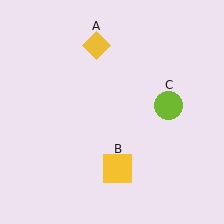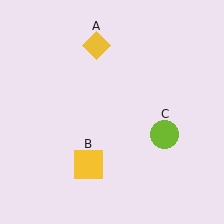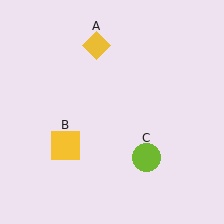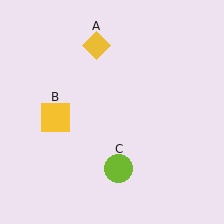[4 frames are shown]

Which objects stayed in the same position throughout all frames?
Yellow diamond (object A) remained stationary.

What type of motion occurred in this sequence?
The yellow square (object B), lime circle (object C) rotated clockwise around the center of the scene.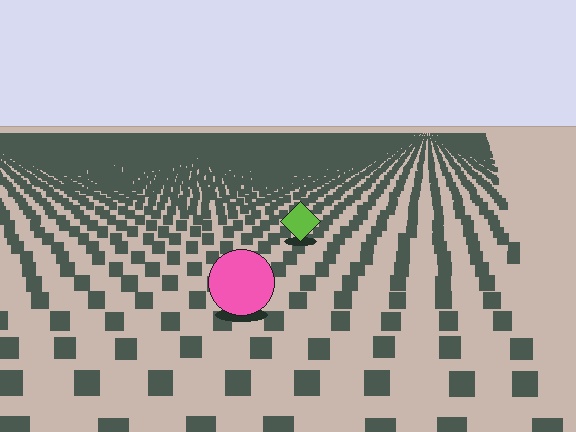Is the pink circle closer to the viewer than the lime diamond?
Yes. The pink circle is closer — you can tell from the texture gradient: the ground texture is coarser near it.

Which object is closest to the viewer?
The pink circle is closest. The texture marks near it are larger and more spread out.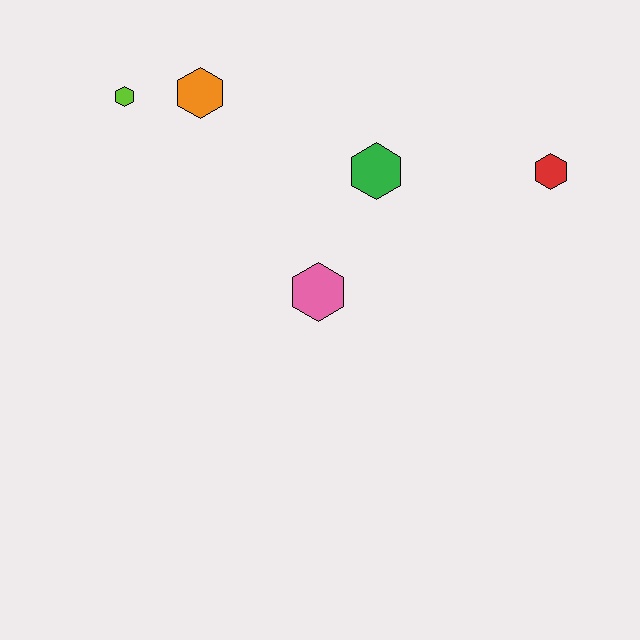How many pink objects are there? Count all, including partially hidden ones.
There is 1 pink object.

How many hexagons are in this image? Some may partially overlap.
There are 5 hexagons.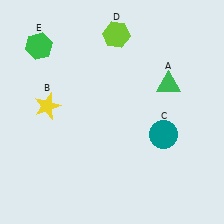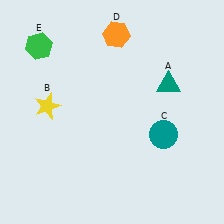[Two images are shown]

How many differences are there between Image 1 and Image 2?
There are 2 differences between the two images.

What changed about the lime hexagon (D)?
In Image 1, D is lime. In Image 2, it changed to orange.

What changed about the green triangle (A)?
In Image 1, A is green. In Image 2, it changed to teal.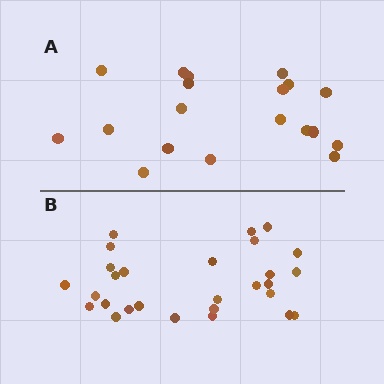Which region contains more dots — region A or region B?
Region B (the bottom region) has more dots.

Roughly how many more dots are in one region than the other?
Region B has roughly 8 or so more dots than region A.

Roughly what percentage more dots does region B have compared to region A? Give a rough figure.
About 45% more.